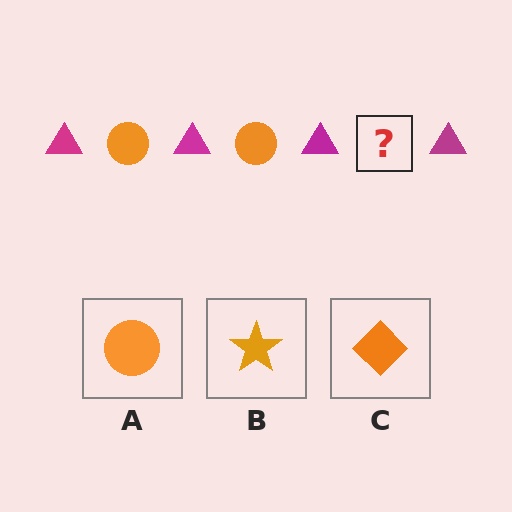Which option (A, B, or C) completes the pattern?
A.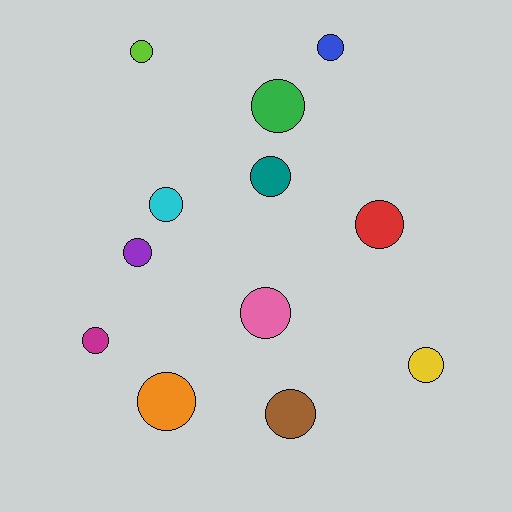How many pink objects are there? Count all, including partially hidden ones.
There is 1 pink object.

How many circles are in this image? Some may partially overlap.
There are 12 circles.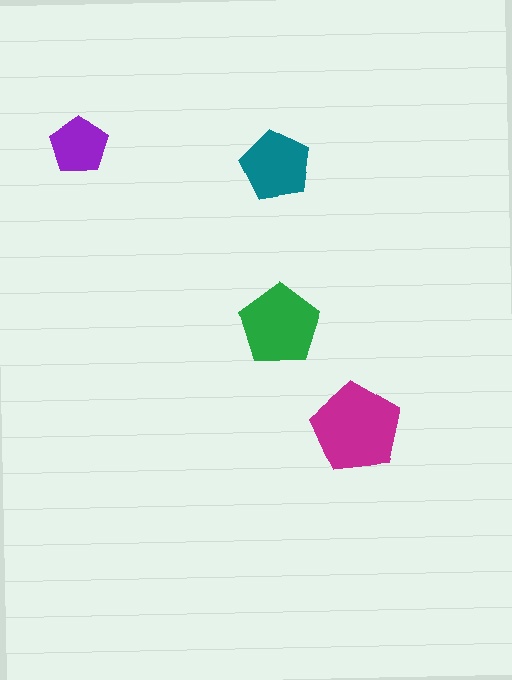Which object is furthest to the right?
The magenta pentagon is rightmost.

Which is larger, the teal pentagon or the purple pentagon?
The teal one.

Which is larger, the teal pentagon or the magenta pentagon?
The magenta one.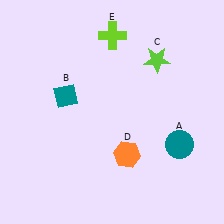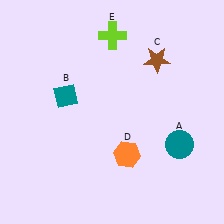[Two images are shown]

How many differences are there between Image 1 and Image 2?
There is 1 difference between the two images.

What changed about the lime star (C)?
In Image 1, C is lime. In Image 2, it changed to brown.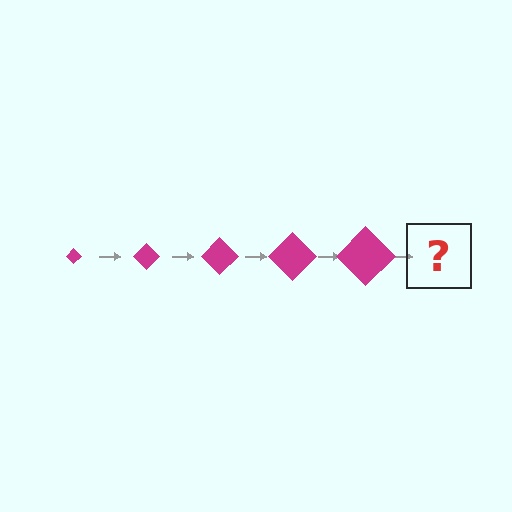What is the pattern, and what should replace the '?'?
The pattern is that the diamond gets progressively larger each step. The '?' should be a magenta diamond, larger than the previous one.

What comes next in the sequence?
The next element should be a magenta diamond, larger than the previous one.